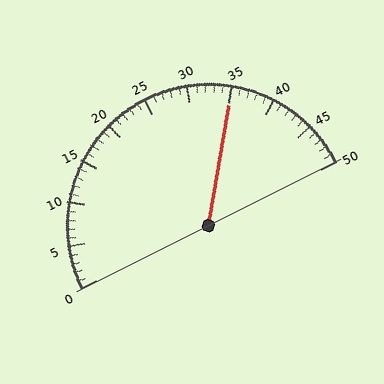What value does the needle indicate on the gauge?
The needle indicates approximately 35.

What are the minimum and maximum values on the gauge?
The gauge ranges from 0 to 50.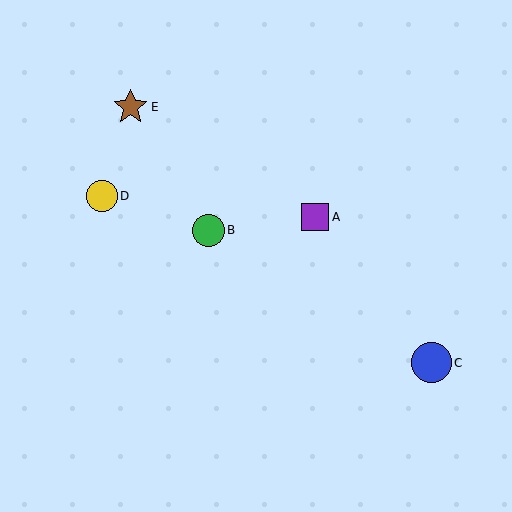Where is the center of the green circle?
The center of the green circle is at (208, 230).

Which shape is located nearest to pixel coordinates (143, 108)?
The brown star (labeled E) at (130, 107) is nearest to that location.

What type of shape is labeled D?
Shape D is a yellow circle.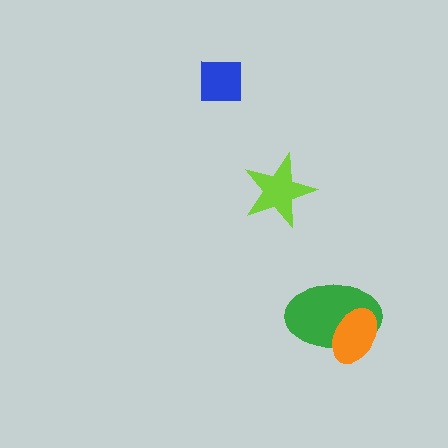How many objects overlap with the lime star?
0 objects overlap with the lime star.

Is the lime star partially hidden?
No, no other shape covers it.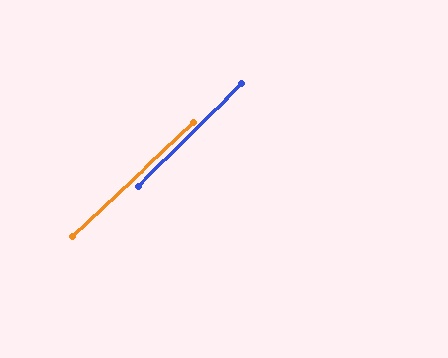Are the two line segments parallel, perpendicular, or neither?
Parallel — their directions differ by only 1.6°.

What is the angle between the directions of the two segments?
Approximately 2 degrees.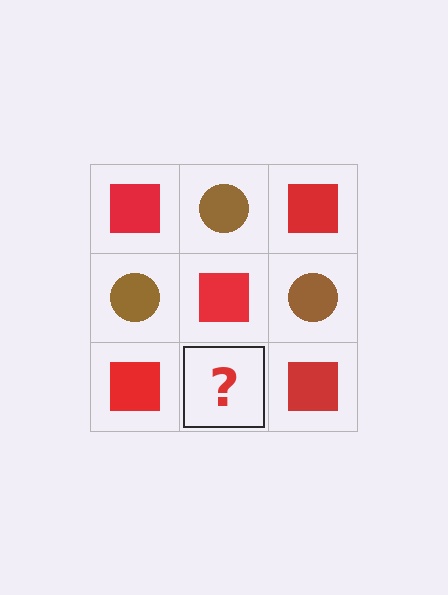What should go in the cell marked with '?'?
The missing cell should contain a brown circle.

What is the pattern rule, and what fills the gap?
The rule is that it alternates red square and brown circle in a checkerboard pattern. The gap should be filled with a brown circle.